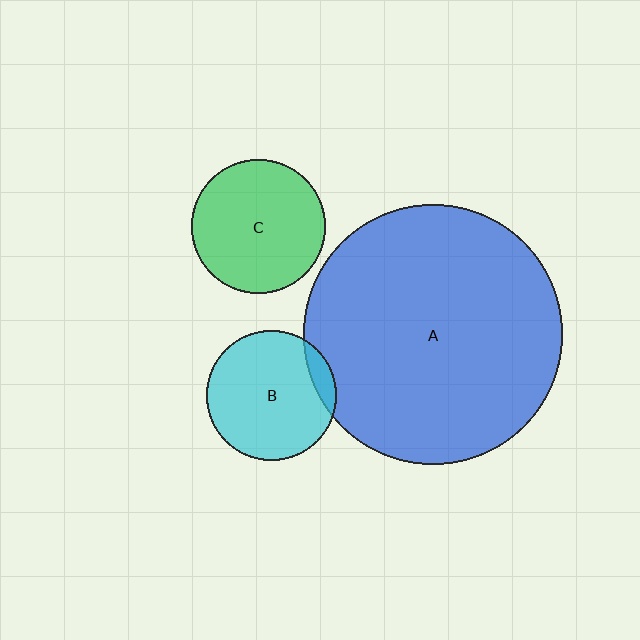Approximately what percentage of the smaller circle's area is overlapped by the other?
Approximately 10%.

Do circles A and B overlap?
Yes.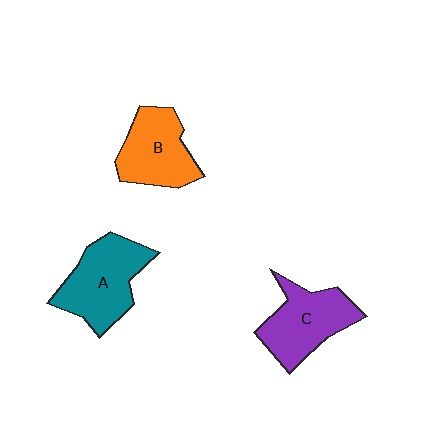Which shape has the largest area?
Shape A (teal).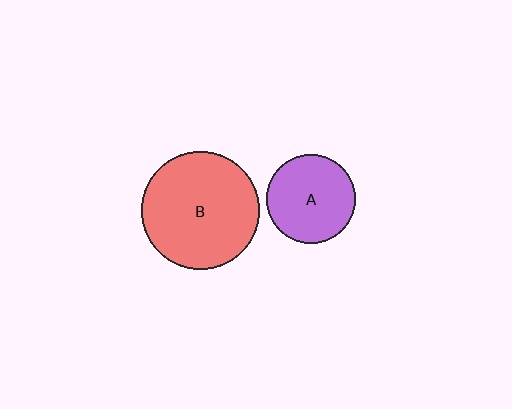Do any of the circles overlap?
No, none of the circles overlap.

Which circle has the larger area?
Circle B (red).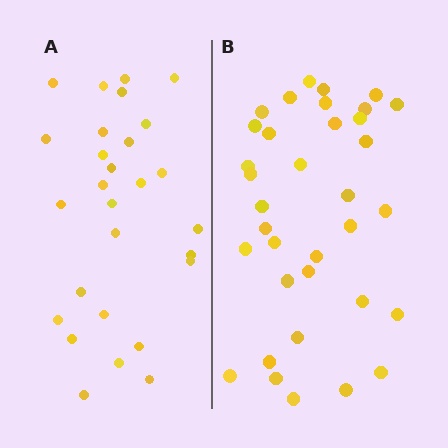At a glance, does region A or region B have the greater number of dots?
Region B (the right region) has more dots.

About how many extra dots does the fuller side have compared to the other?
Region B has roughly 8 or so more dots than region A.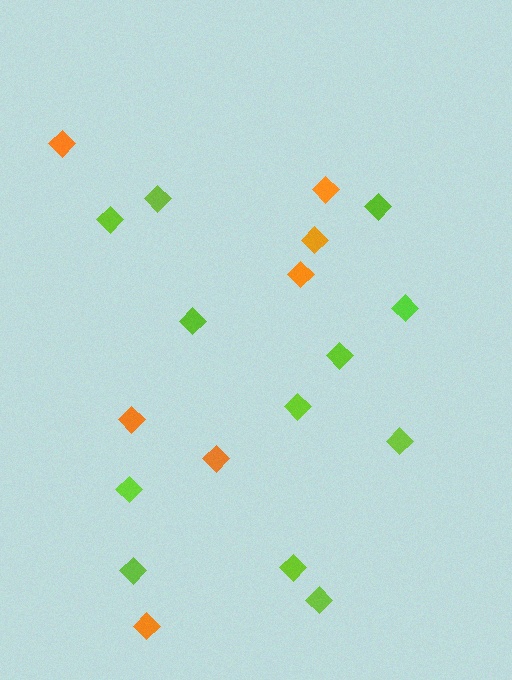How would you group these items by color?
There are 2 groups: one group of orange diamonds (7) and one group of lime diamonds (12).